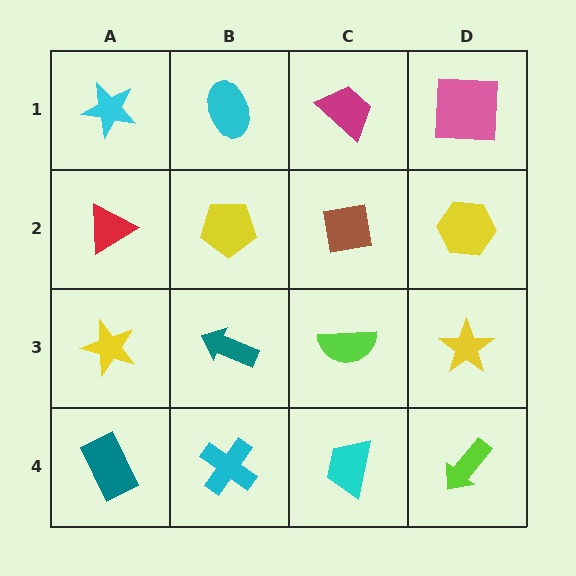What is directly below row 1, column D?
A yellow hexagon.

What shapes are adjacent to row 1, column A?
A red triangle (row 2, column A), a cyan ellipse (row 1, column B).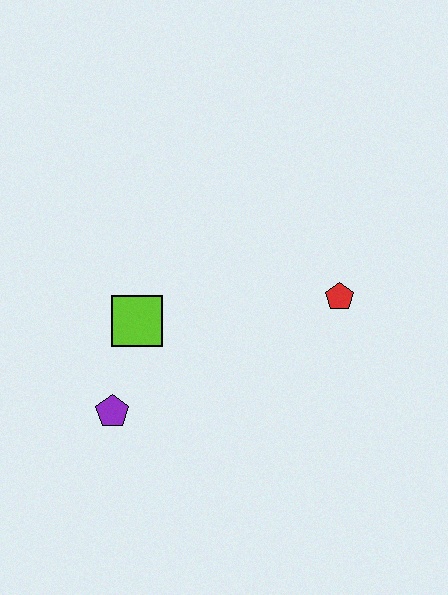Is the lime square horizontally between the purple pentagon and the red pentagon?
Yes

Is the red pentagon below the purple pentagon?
No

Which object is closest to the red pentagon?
The lime square is closest to the red pentagon.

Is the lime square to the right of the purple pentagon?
Yes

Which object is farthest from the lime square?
The red pentagon is farthest from the lime square.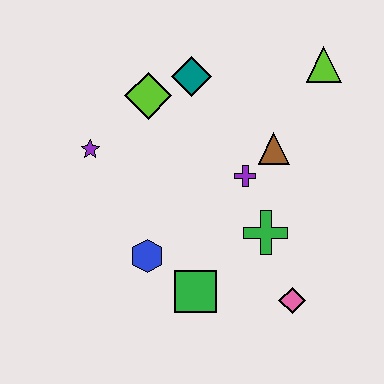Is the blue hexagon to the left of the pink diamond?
Yes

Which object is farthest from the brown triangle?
The purple star is farthest from the brown triangle.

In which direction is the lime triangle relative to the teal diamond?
The lime triangle is to the right of the teal diamond.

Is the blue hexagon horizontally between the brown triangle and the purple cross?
No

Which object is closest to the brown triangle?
The purple cross is closest to the brown triangle.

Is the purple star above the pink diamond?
Yes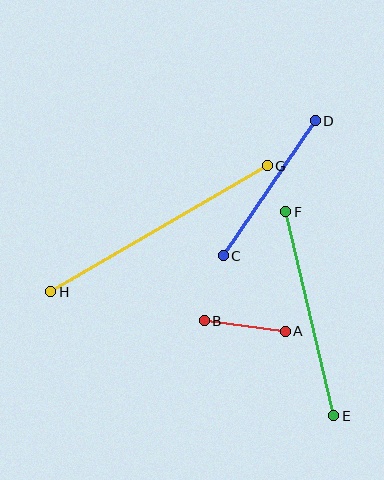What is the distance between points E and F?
The distance is approximately 210 pixels.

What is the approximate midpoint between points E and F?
The midpoint is at approximately (310, 314) pixels.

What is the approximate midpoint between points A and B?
The midpoint is at approximately (245, 326) pixels.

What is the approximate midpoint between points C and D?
The midpoint is at approximately (269, 188) pixels.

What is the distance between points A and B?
The distance is approximately 82 pixels.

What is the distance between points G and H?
The distance is approximately 250 pixels.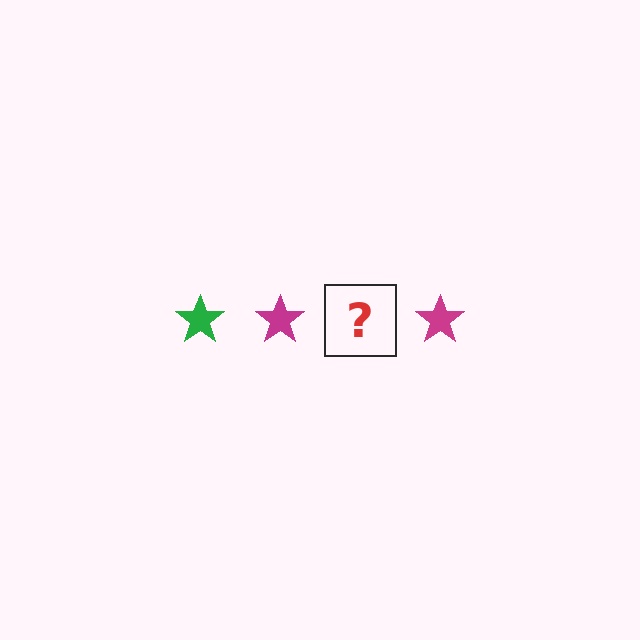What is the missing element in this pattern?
The missing element is a green star.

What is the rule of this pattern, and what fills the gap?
The rule is that the pattern cycles through green, magenta stars. The gap should be filled with a green star.